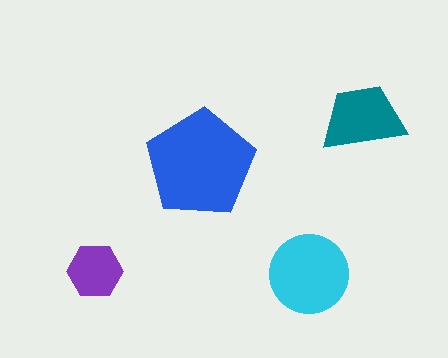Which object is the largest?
The blue pentagon.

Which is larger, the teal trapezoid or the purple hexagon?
The teal trapezoid.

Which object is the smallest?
The purple hexagon.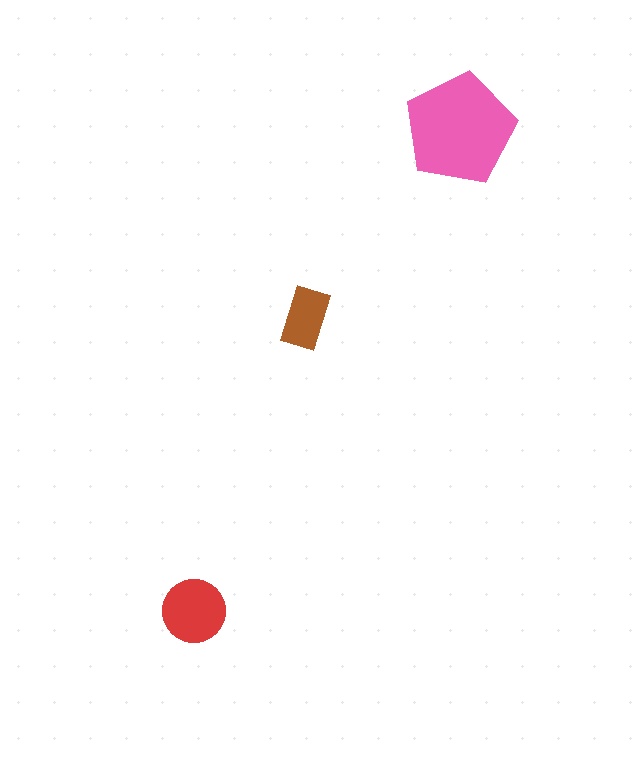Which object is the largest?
The pink pentagon.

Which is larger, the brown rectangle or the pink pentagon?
The pink pentagon.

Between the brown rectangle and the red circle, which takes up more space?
The red circle.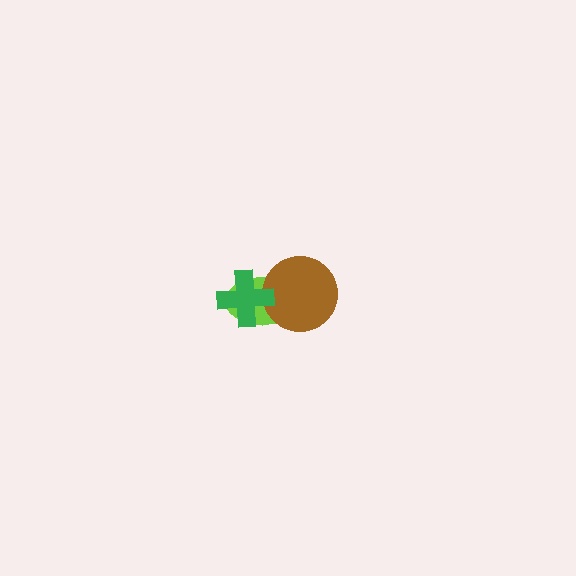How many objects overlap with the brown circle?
2 objects overlap with the brown circle.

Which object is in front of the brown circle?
The green cross is in front of the brown circle.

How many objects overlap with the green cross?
2 objects overlap with the green cross.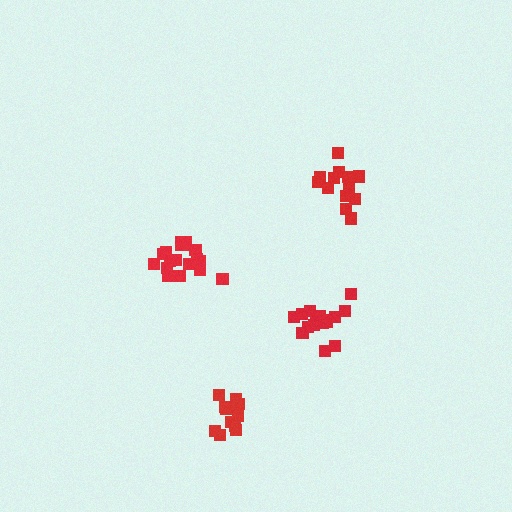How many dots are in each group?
Group 1: 18 dots, Group 2: 12 dots, Group 3: 13 dots, Group 4: 18 dots (61 total).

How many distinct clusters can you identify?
There are 4 distinct clusters.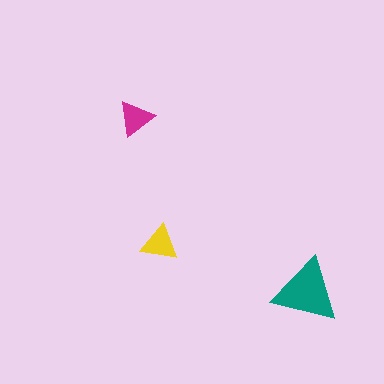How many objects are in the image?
There are 3 objects in the image.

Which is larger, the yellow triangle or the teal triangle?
The teal one.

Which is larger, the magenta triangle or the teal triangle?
The teal one.